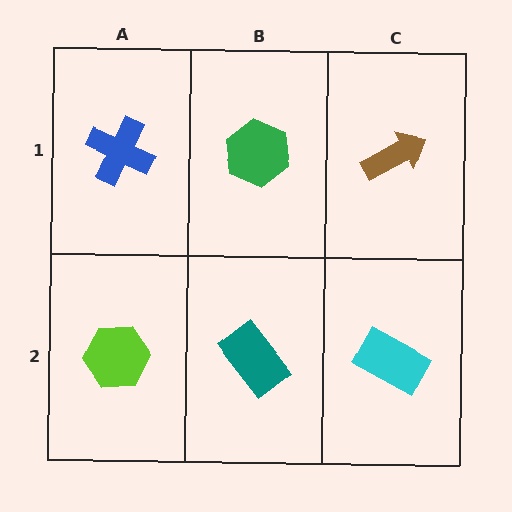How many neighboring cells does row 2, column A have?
2.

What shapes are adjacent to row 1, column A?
A lime hexagon (row 2, column A), a green hexagon (row 1, column B).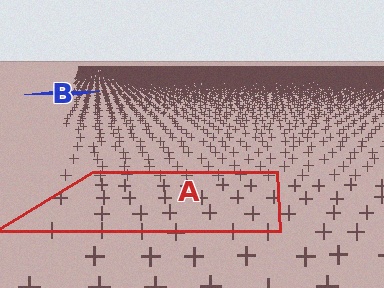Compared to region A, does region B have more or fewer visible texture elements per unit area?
Region B has more texture elements per unit area — they are packed more densely because it is farther away.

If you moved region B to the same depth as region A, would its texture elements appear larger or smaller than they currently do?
They would appear larger. At a closer depth, the same texture elements are projected at a bigger on-screen size.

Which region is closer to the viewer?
Region A is closer. The texture elements there are larger and more spread out.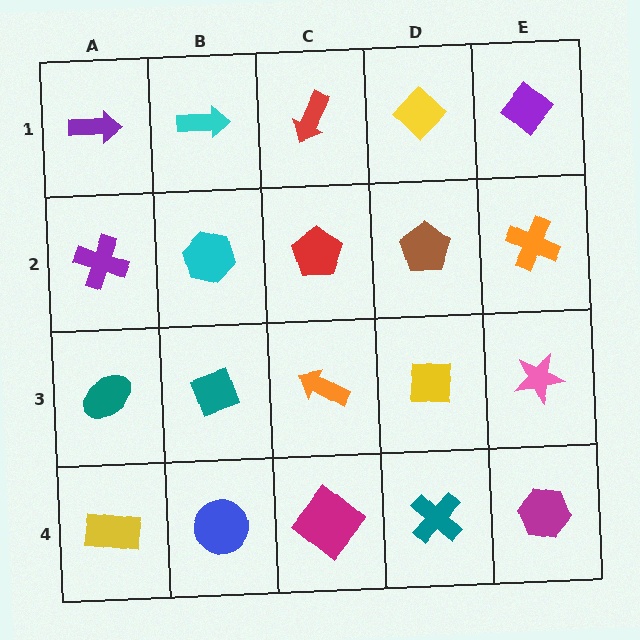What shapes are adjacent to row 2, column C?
A red arrow (row 1, column C), an orange arrow (row 3, column C), a cyan hexagon (row 2, column B), a brown pentagon (row 2, column D).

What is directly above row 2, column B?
A cyan arrow.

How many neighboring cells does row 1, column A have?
2.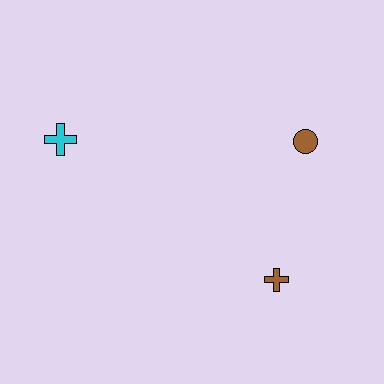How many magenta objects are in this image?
There are no magenta objects.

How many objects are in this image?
There are 3 objects.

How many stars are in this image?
There are no stars.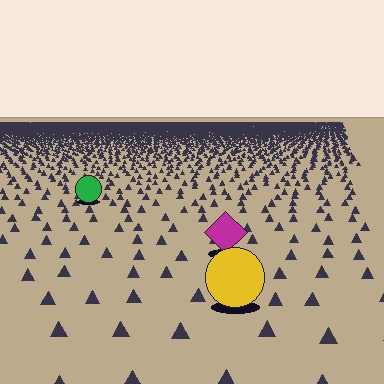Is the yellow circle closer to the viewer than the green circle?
Yes. The yellow circle is closer — you can tell from the texture gradient: the ground texture is coarser near it.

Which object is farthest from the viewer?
The green circle is farthest from the viewer. It appears smaller and the ground texture around it is denser.